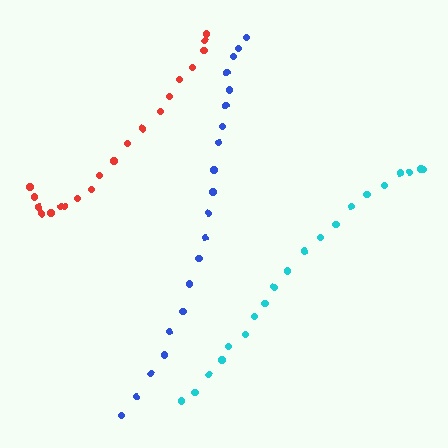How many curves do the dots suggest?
There are 3 distinct paths.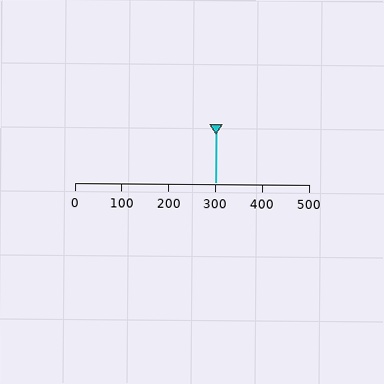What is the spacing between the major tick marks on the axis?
The major ticks are spaced 100 apart.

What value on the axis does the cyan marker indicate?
The marker indicates approximately 300.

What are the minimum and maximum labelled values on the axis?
The axis runs from 0 to 500.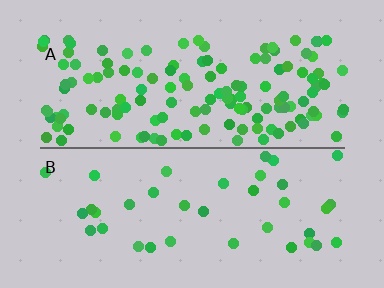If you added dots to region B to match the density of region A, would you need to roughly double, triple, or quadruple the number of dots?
Approximately quadruple.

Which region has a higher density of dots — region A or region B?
A (the top).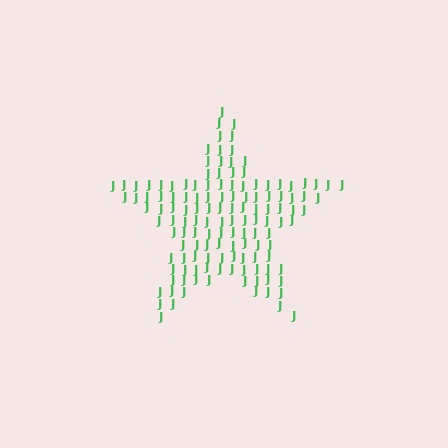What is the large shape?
The large shape is a star.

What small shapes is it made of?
It is made of small letter J's.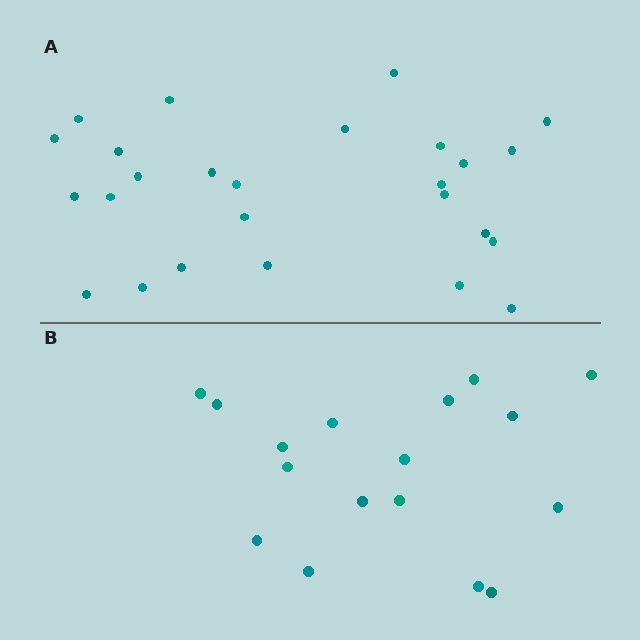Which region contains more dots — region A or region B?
Region A (the top region) has more dots.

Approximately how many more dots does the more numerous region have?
Region A has roughly 8 or so more dots than region B.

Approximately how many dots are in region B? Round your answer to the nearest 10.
About 20 dots. (The exact count is 17, which rounds to 20.)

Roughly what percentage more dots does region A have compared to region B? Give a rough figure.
About 55% more.